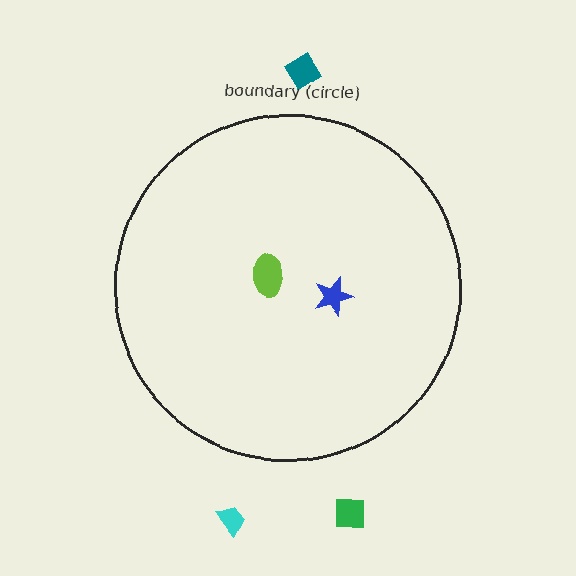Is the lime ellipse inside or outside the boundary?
Inside.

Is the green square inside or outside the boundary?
Outside.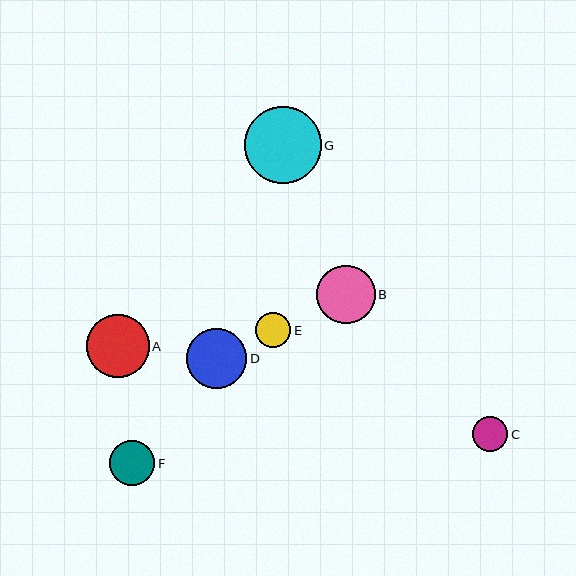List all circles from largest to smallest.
From largest to smallest: G, A, D, B, F, E, C.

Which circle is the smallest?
Circle C is the smallest with a size of approximately 35 pixels.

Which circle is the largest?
Circle G is the largest with a size of approximately 77 pixels.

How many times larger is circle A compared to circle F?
Circle A is approximately 1.4 times the size of circle F.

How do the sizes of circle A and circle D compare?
Circle A and circle D are approximately the same size.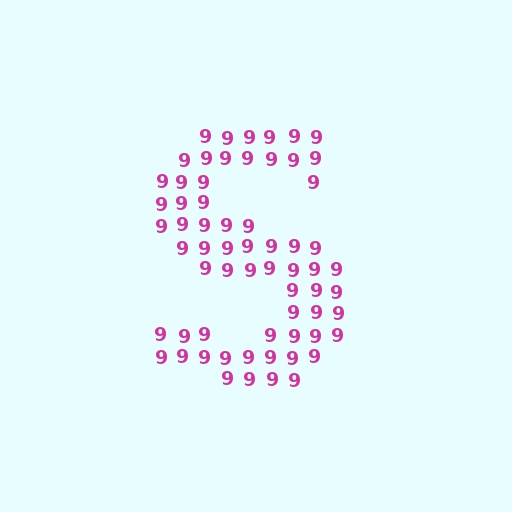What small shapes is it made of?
It is made of small digit 9's.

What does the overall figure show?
The overall figure shows the letter S.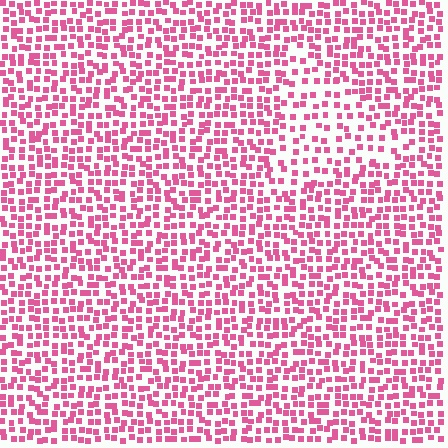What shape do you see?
I see a triangle.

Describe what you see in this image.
The image contains small pink elements arranged at two different densities. A triangle-shaped region is visible where the elements are less densely packed than the surrounding area.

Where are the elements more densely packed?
The elements are more densely packed outside the triangle boundary.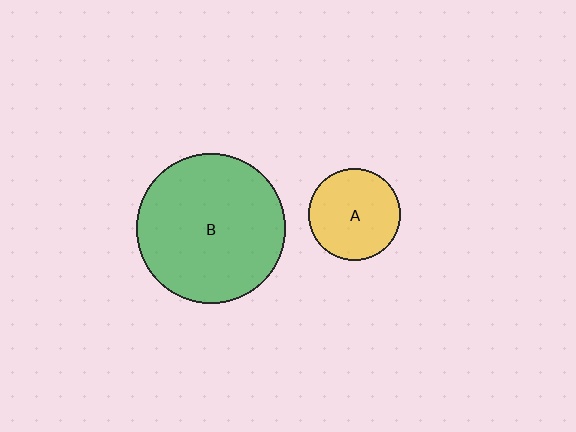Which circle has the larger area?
Circle B (green).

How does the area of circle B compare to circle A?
Approximately 2.7 times.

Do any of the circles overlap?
No, none of the circles overlap.